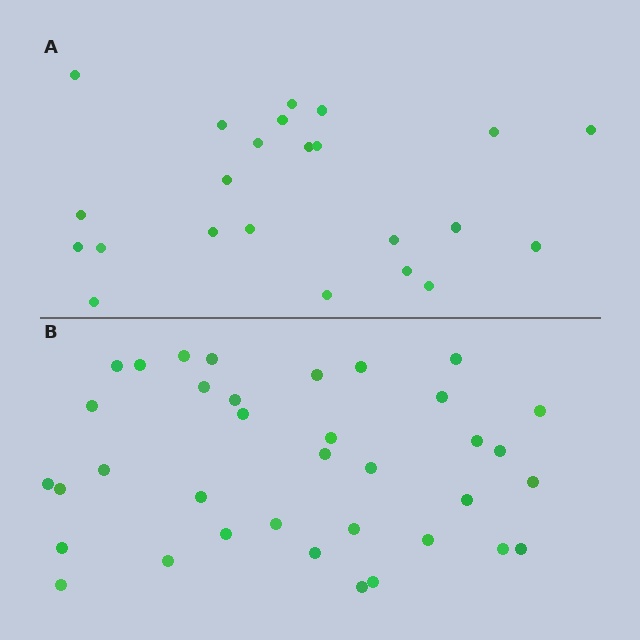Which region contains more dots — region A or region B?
Region B (the bottom region) has more dots.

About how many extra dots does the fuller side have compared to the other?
Region B has approximately 15 more dots than region A.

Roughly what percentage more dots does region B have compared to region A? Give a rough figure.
About 55% more.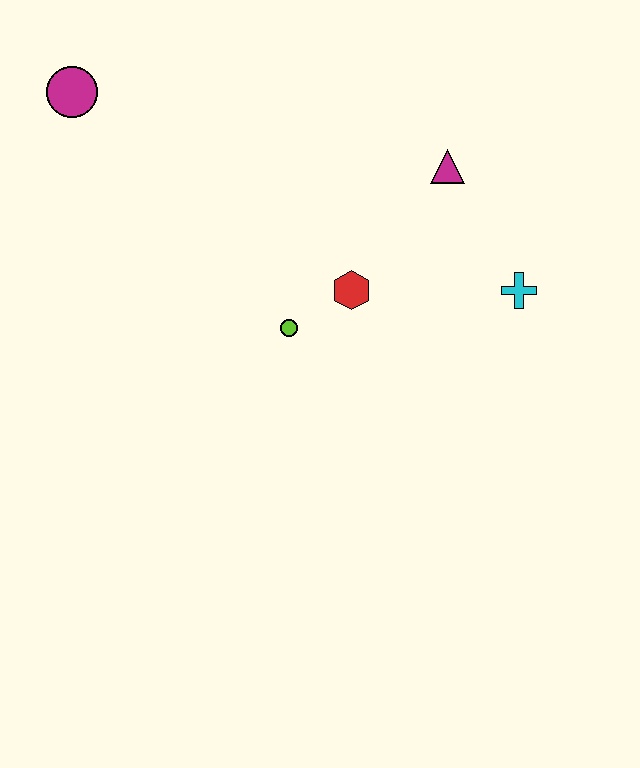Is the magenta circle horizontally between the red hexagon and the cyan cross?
No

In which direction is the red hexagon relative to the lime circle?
The red hexagon is to the right of the lime circle.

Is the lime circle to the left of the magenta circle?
No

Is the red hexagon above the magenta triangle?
No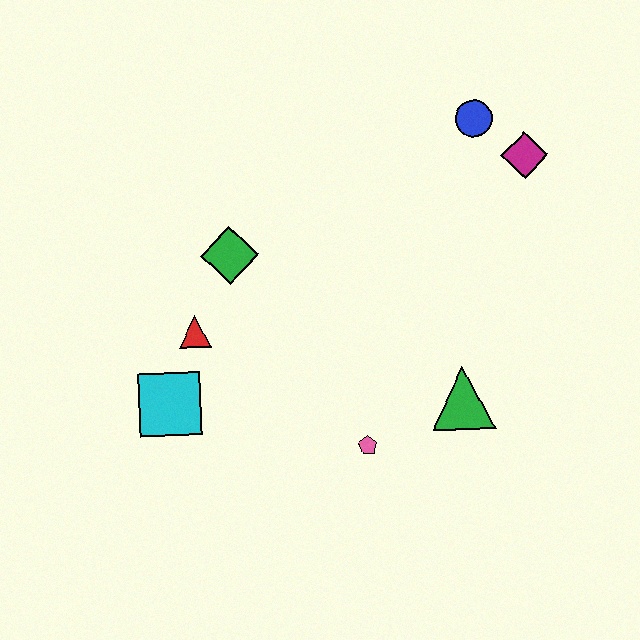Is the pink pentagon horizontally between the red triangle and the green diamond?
No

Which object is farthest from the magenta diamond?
The cyan square is farthest from the magenta diamond.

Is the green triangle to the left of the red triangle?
No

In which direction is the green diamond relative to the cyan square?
The green diamond is above the cyan square.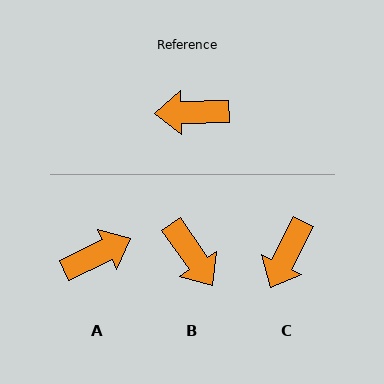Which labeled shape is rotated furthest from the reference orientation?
A, about 155 degrees away.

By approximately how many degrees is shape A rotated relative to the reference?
Approximately 155 degrees clockwise.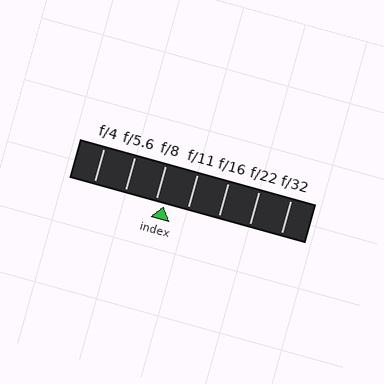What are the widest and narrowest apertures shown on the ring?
The widest aperture shown is f/4 and the narrowest is f/32.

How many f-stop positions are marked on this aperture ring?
There are 7 f-stop positions marked.